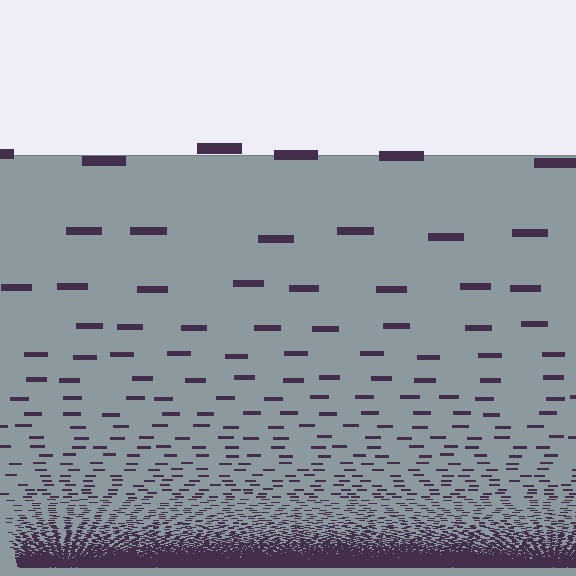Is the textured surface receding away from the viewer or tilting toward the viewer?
The surface appears to tilt toward the viewer. Texture elements get larger and sparser toward the top.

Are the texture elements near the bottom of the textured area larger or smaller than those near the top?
Smaller. The gradient is inverted — elements near the bottom are smaller and denser.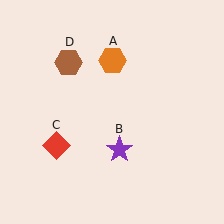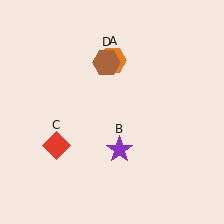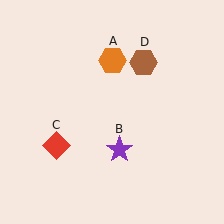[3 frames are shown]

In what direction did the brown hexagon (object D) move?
The brown hexagon (object D) moved right.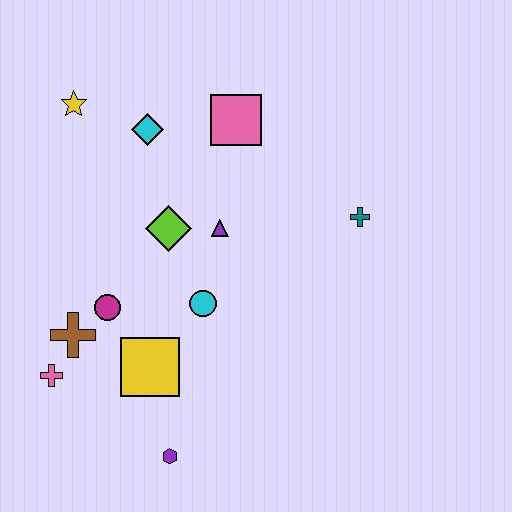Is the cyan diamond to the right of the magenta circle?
Yes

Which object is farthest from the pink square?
The purple hexagon is farthest from the pink square.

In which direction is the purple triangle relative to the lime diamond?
The purple triangle is to the right of the lime diamond.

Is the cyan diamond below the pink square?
Yes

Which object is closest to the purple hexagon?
The yellow square is closest to the purple hexagon.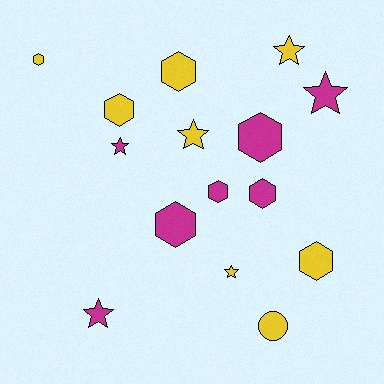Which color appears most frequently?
Yellow, with 8 objects.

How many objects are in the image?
There are 15 objects.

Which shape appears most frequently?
Hexagon, with 8 objects.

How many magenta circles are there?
There are no magenta circles.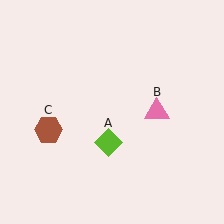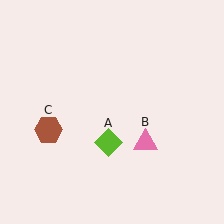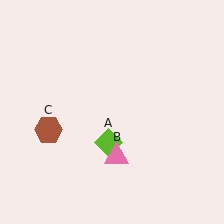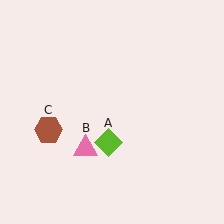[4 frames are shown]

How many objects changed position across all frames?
1 object changed position: pink triangle (object B).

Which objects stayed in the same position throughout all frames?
Lime diamond (object A) and brown hexagon (object C) remained stationary.